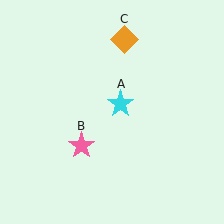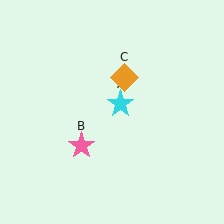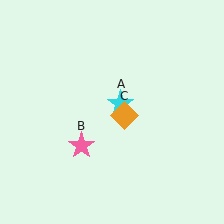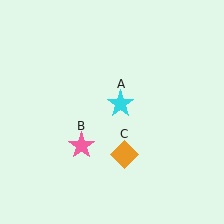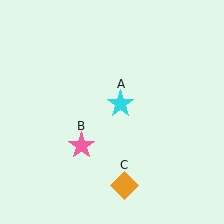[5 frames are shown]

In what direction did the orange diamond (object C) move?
The orange diamond (object C) moved down.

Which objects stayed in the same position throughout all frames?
Cyan star (object A) and pink star (object B) remained stationary.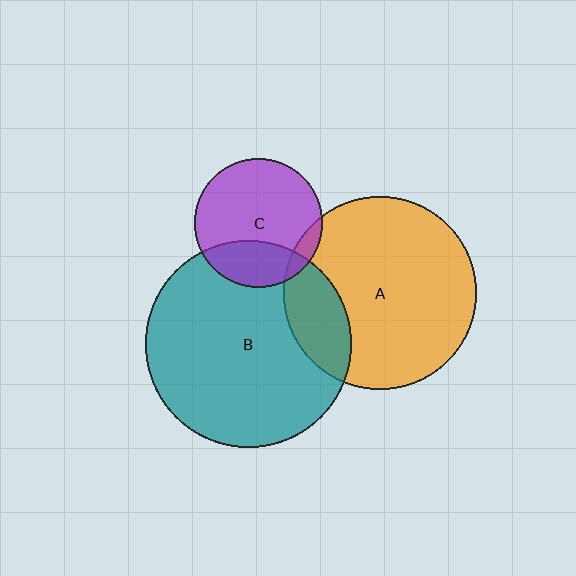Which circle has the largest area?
Circle B (teal).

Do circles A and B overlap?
Yes.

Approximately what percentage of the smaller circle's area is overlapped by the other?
Approximately 20%.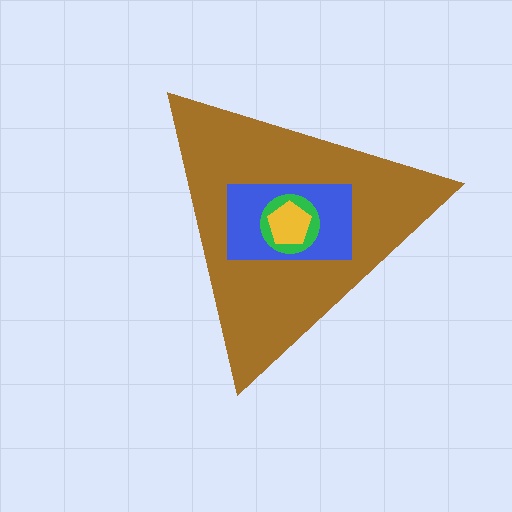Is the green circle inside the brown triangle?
Yes.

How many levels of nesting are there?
4.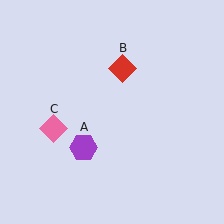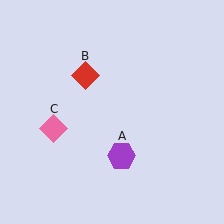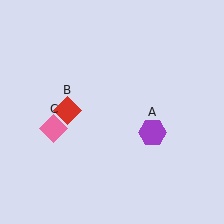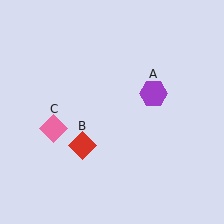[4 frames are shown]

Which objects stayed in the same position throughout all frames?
Pink diamond (object C) remained stationary.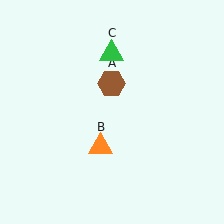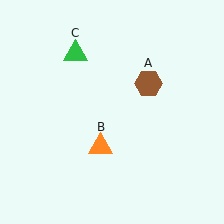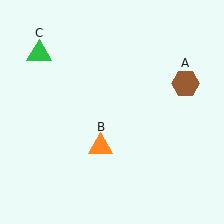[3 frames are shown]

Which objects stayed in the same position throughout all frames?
Orange triangle (object B) remained stationary.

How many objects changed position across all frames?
2 objects changed position: brown hexagon (object A), green triangle (object C).